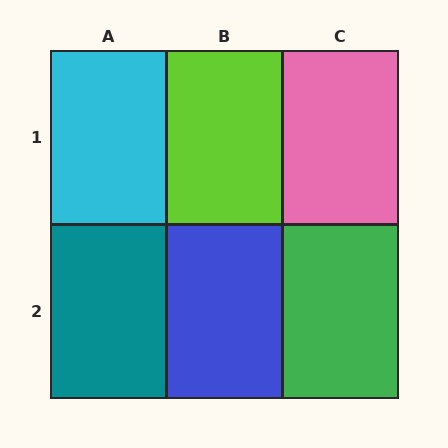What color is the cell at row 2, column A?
Teal.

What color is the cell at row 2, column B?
Blue.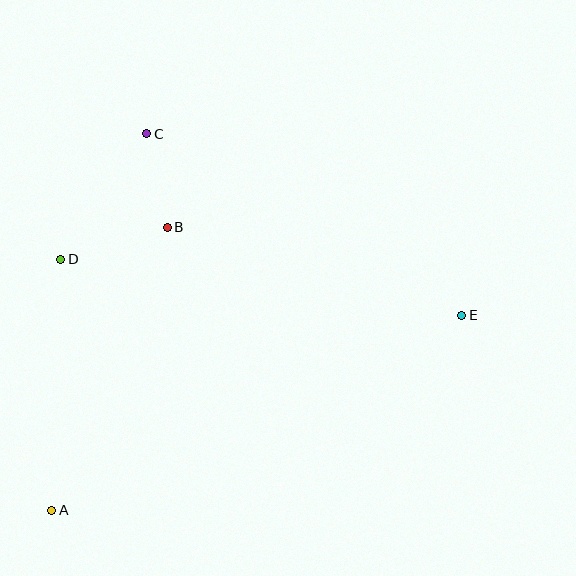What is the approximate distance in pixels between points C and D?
The distance between C and D is approximately 152 pixels.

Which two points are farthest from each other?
Points A and E are farthest from each other.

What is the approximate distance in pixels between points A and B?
The distance between A and B is approximately 306 pixels.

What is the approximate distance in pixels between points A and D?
The distance between A and D is approximately 251 pixels.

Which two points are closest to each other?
Points B and C are closest to each other.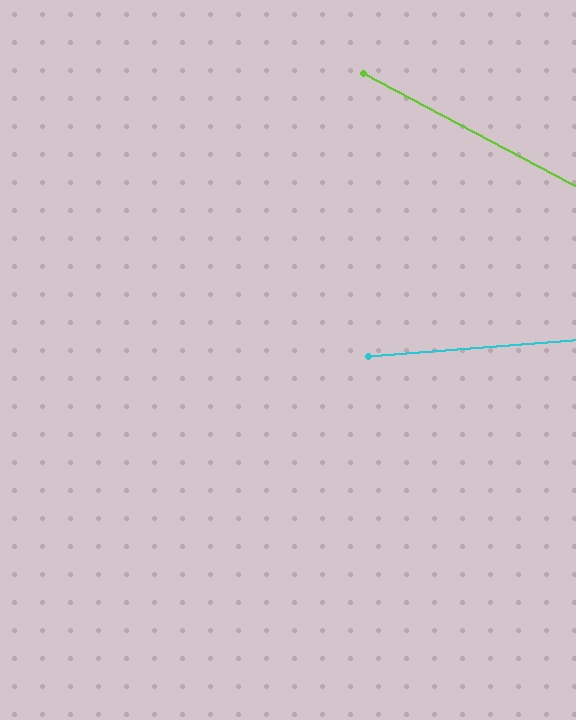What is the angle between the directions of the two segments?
Approximately 33 degrees.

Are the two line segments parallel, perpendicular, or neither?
Neither parallel nor perpendicular — they differ by about 33°.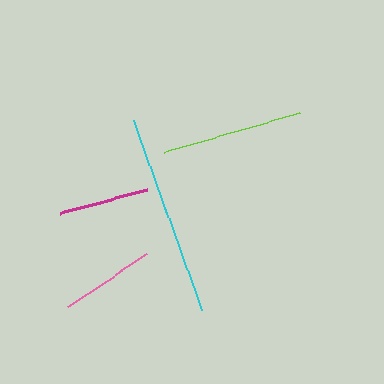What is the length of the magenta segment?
The magenta segment is approximately 89 pixels long.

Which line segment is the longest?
The cyan line is the longest at approximately 201 pixels.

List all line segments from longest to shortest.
From longest to shortest: cyan, lime, pink, magenta.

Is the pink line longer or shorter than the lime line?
The lime line is longer than the pink line.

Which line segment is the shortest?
The magenta line is the shortest at approximately 89 pixels.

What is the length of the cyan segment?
The cyan segment is approximately 201 pixels long.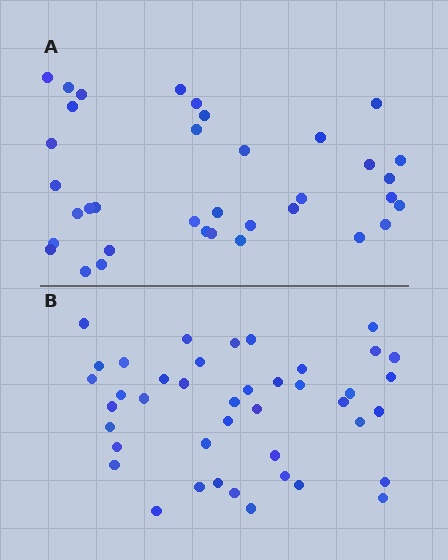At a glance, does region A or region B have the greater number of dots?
Region B (the bottom region) has more dots.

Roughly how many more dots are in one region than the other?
Region B has about 6 more dots than region A.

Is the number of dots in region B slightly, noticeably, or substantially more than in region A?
Region B has only slightly more — the two regions are fairly close. The ratio is roughly 1.2 to 1.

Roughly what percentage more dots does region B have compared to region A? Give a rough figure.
About 15% more.